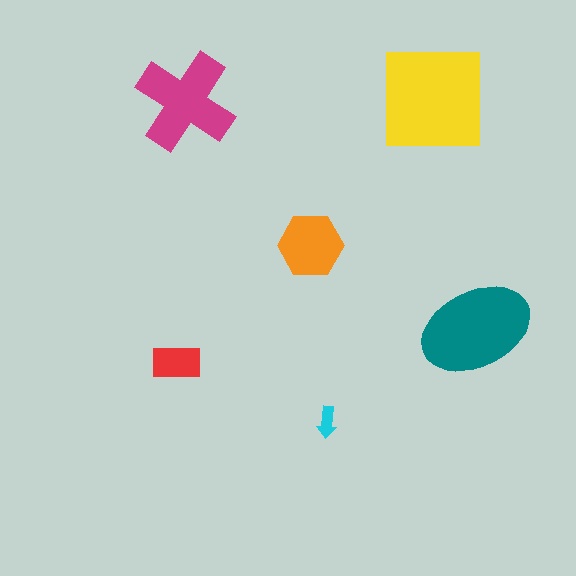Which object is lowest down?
The cyan arrow is bottommost.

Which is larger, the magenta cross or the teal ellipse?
The teal ellipse.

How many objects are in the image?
There are 6 objects in the image.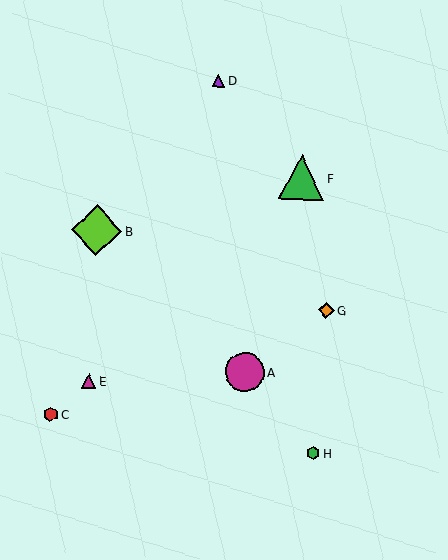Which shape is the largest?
The lime diamond (labeled B) is the largest.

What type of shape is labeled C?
Shape C is a red hexagon.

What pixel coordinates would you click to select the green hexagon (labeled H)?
Click at (313, 453) to select the green hexagon H.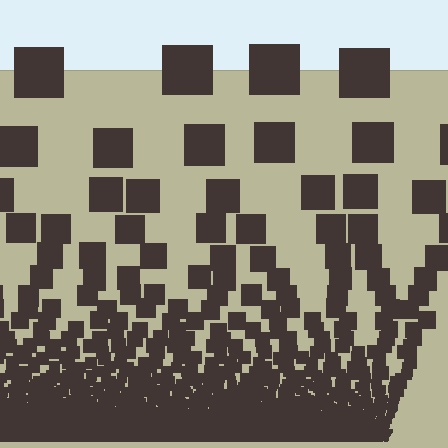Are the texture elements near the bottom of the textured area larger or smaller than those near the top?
Smaller. The gradient is inverted — elements near the bottom are smaller and denser.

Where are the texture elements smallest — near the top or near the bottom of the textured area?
Near the bottom.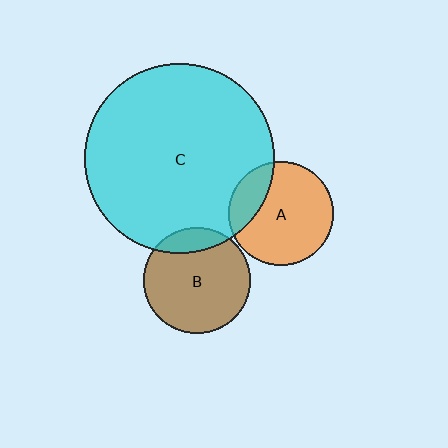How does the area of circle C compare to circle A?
Approximately 3.3 times.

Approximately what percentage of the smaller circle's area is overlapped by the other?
Approximately 20%.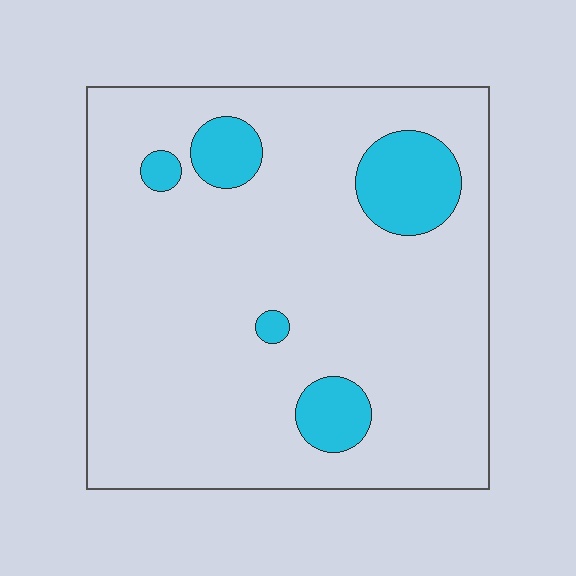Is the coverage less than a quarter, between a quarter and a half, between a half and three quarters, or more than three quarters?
Less than a quarter.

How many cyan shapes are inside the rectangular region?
5.